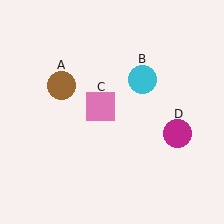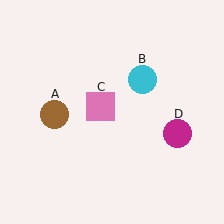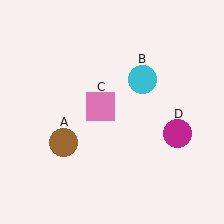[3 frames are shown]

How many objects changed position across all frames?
1 object changed position: brown circle (object A).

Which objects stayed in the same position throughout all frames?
Cyan circle (object B) and pink square (object C) and magenta circle (object D) remained stationary.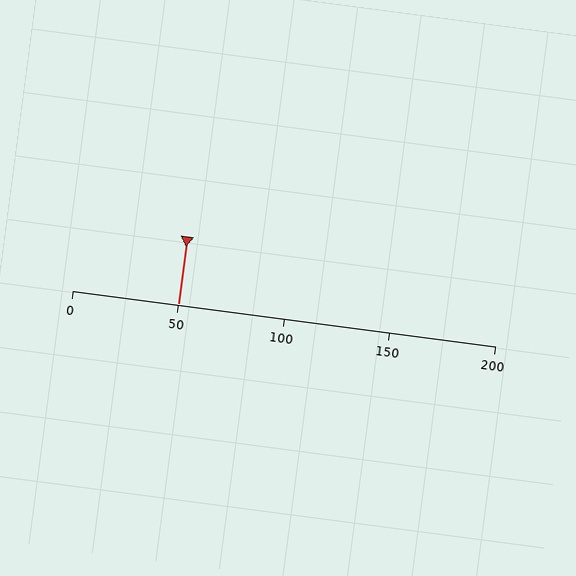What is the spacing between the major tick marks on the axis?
The major ticks are spaced 50 apart.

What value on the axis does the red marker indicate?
The marker indicates approximately 50.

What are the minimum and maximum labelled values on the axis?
The axis runs from 0 to 200.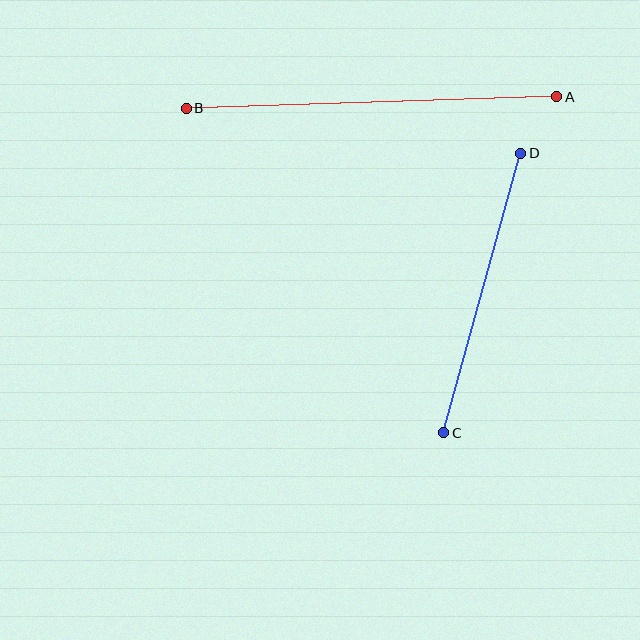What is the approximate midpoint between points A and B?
The midpoint is at approximately (371, 103) pixels.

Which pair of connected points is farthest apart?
Points A and B are farthest apart.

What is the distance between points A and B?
The distance is approximately 371 pixels.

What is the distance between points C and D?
The distance is approximately 290 pixels.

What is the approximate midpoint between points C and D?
The midpoint is at approximately (482, 293) pixels.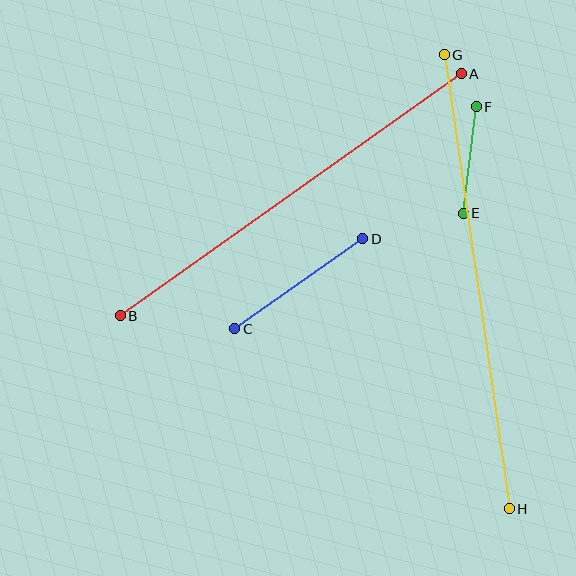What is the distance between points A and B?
The distance is approximately 418 pixels.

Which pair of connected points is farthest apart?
Points G and H are farthest apart.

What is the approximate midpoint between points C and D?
The midpoint is at approximately (299, 284) pixels.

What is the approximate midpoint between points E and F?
The midpoint is at approximately (470, 160) pixels.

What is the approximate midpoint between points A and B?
The midpoint is at approximately (291, 195) pixels.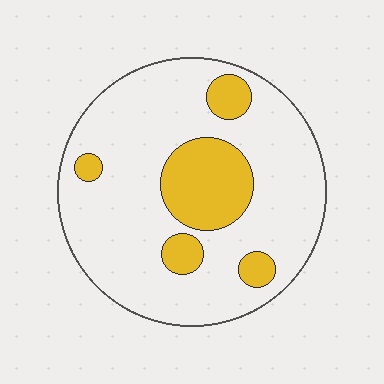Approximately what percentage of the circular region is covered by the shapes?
Approximately 20%.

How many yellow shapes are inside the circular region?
5.